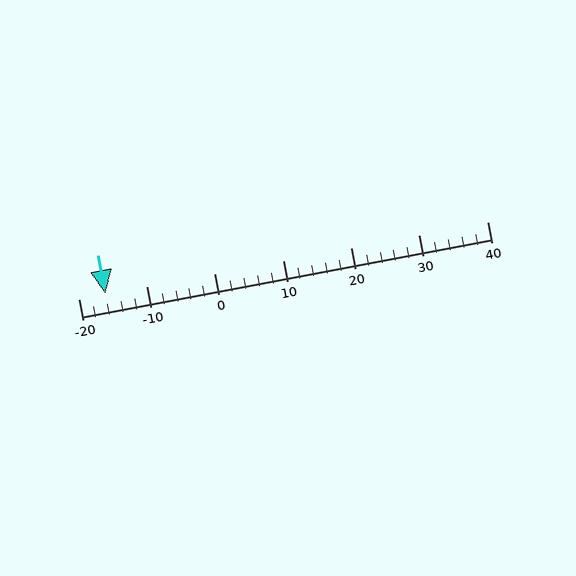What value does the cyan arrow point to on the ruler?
The cyan arrow points to approximately -16.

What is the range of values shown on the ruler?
The ruler shows values from -20 to 40.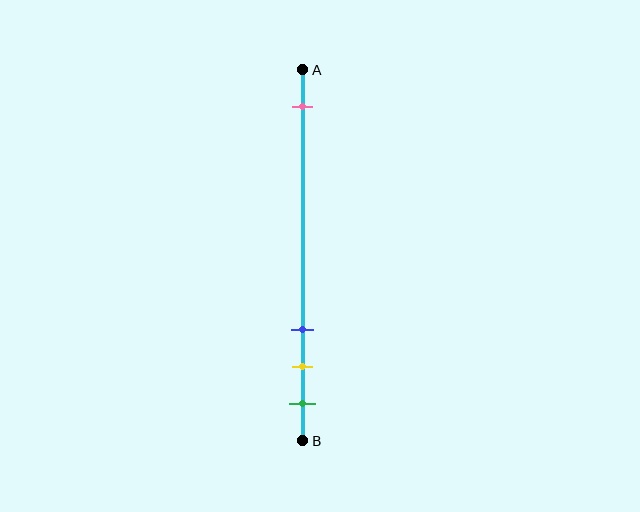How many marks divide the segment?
There are 4 marks dividing the segment.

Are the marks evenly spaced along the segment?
No, the marks are not evenly spaced.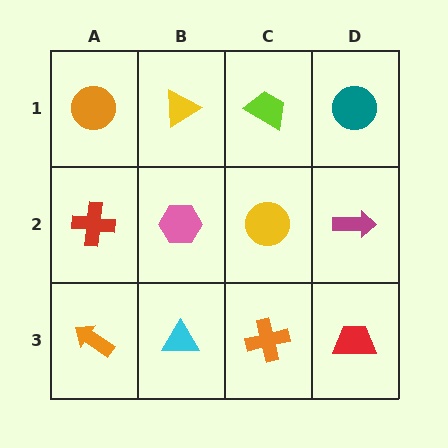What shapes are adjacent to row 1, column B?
A pink hexagon (row 2, column B), an orange circle (row 1, column A), a lime trapezoid (row 1, column C).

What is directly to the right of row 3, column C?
A red trapezoid.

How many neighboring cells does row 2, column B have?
4.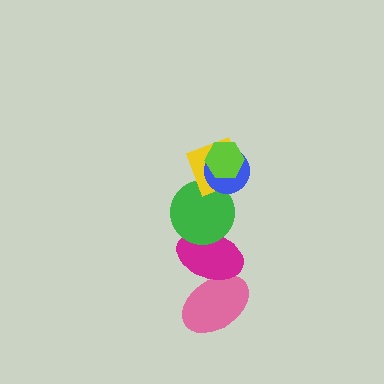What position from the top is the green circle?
The green circle is 4th from the top.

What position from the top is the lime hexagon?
The lime hexagon is 1st from the top.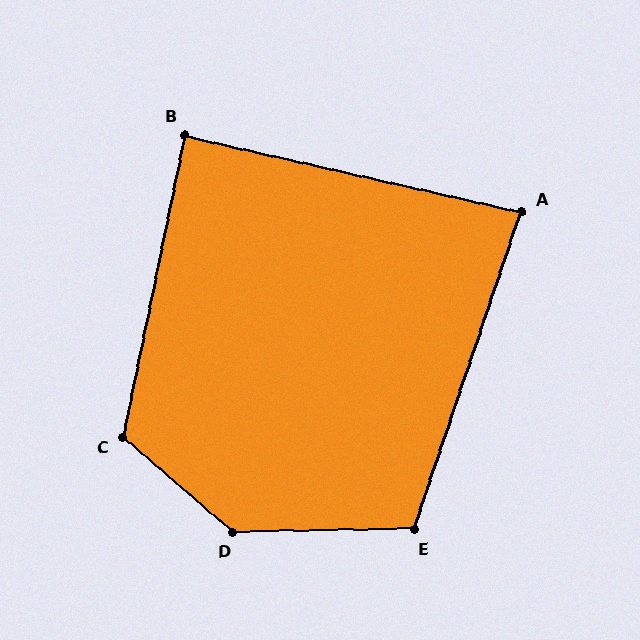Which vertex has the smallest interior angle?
A, at approximately 84 degrees.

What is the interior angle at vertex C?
Approximately 119 degrees (obtuse).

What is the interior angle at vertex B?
Approximately 89 degrees (approximately right).